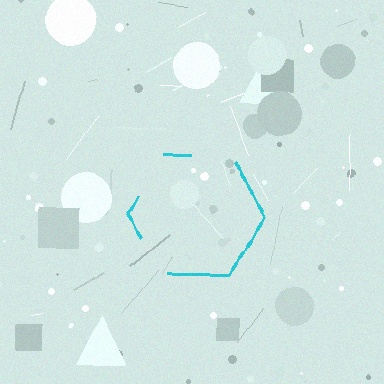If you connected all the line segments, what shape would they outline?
They would outline a hexagon.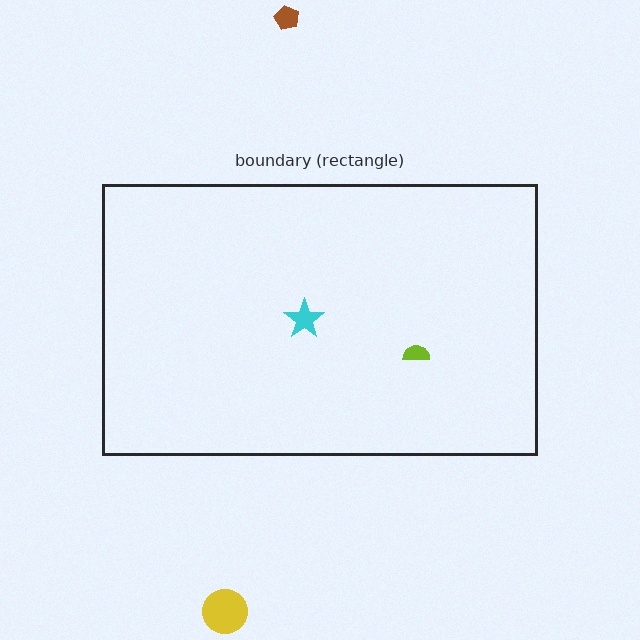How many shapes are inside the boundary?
2 inside, 2 outside.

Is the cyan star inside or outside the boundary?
Inside.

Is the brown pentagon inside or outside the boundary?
Outside.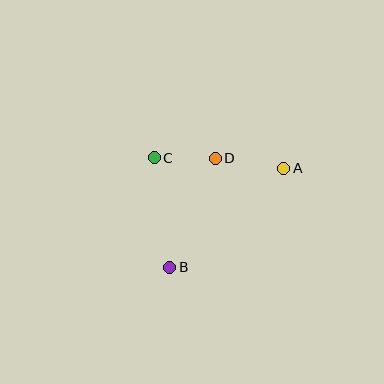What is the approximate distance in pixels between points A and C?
The distance between A and C is approximately 130 pixels.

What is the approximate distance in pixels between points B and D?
The distance between B and D is approximately 118 pixels.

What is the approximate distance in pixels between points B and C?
The distance between B and C is approximately 110 pixels.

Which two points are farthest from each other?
Points A and B are farthest from each other.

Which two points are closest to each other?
Points C and D are closest to each other.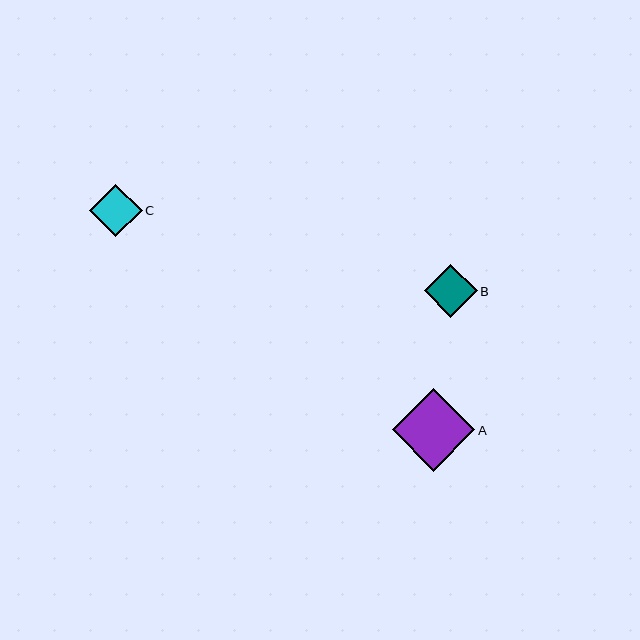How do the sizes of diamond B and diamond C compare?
Diamond B and diamond C are approximately the same size.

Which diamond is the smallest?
Diamond C is the smallest with a size of approximately 52 pixels.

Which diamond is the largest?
Diamond A is the largest with a size of approximately 82 pixels.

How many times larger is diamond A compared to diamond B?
Diamond A is approximately 1.6 times the size of diamond B.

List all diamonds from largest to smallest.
From largest to smallest: A, B, C.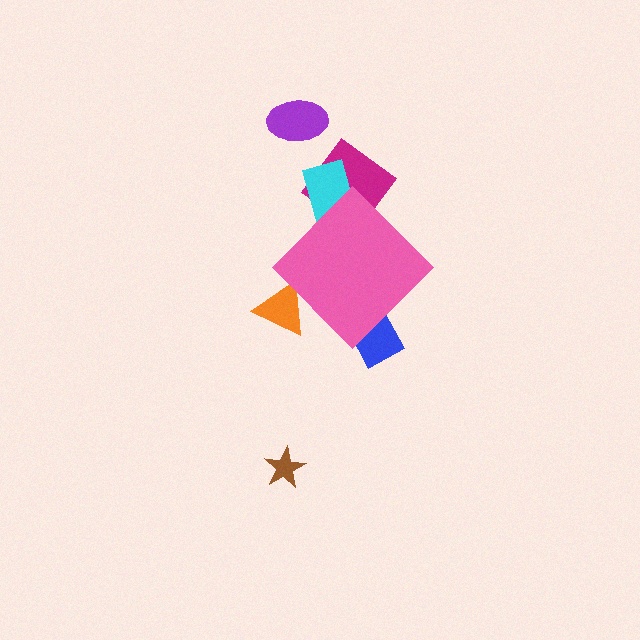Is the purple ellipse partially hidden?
No, the purple ellipse is fully visible.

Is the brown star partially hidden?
No, the brown star is fully visible.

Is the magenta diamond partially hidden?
Yes, the magenta diamond is partially hidden behind the pink diamond.